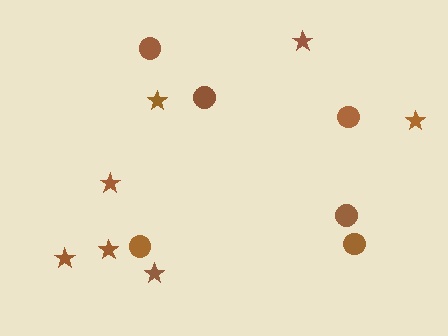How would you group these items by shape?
There are 2 groups: one group of circles (6) and one group of stars (7).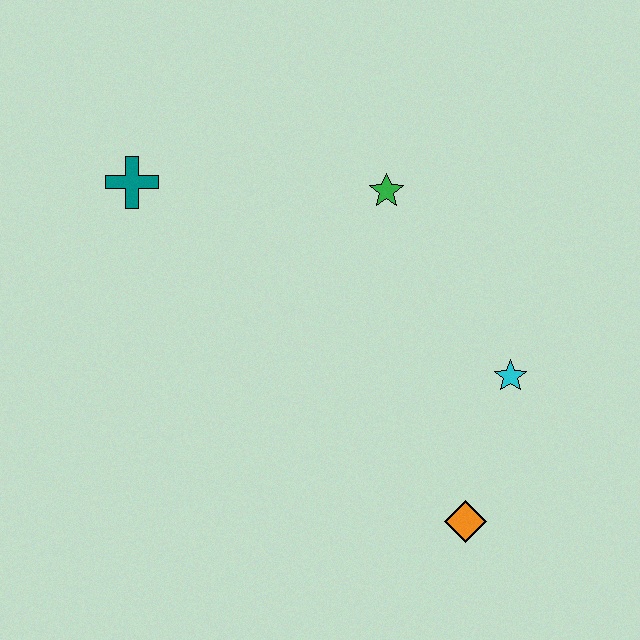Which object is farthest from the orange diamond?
The teal cross is farthest from the orange diamond.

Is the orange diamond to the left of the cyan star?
Yes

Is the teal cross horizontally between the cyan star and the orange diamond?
No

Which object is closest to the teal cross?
The green star is closest to the teal cross.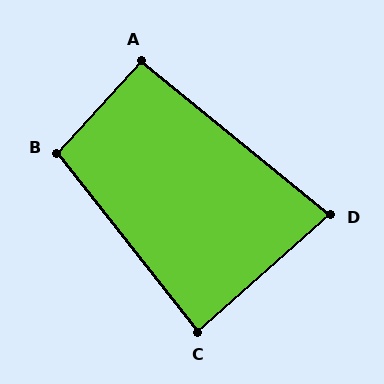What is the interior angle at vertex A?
Approximately 93 degrees (approximately right).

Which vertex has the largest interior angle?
B, at approximately 99 degrees.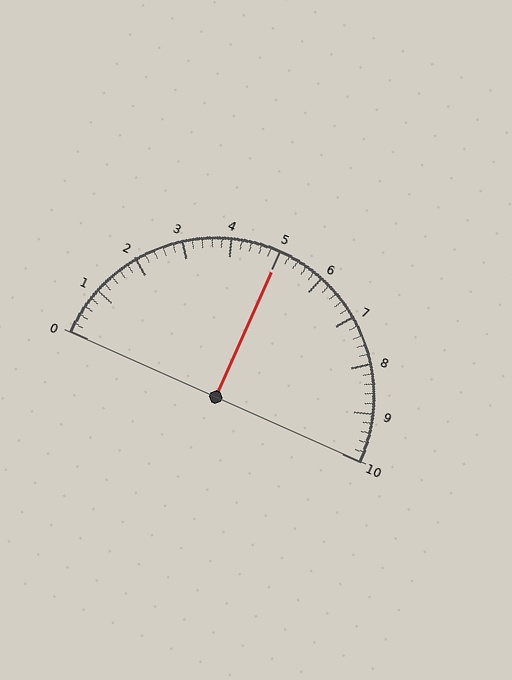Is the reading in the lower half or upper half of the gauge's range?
The reading is in the upper half of the range (0 to 10).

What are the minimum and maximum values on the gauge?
The gauge ranges from 0 to 10.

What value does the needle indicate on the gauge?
The needle indicates approximately 5.0.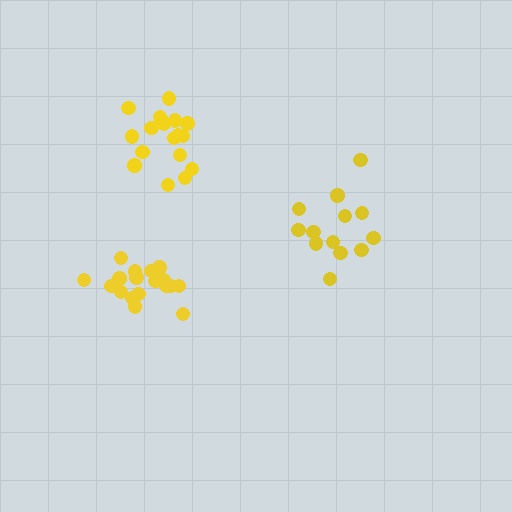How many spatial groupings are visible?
There are 3 spatial groupings.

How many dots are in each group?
Group 1: 18 dots, Group 2: 13 dots, Group 3: 18 dots (49 total).